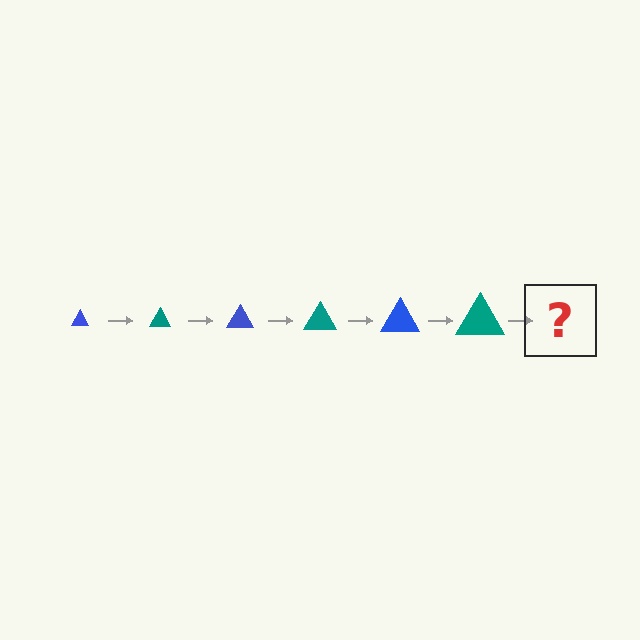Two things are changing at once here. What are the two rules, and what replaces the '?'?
The two rules are that the triangle grows larger each step and the color cycles through blue and teal. The '?' should be a blue triangle, larger than the previous one.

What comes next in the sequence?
The next element should be a blue triangle, larger than the previous one.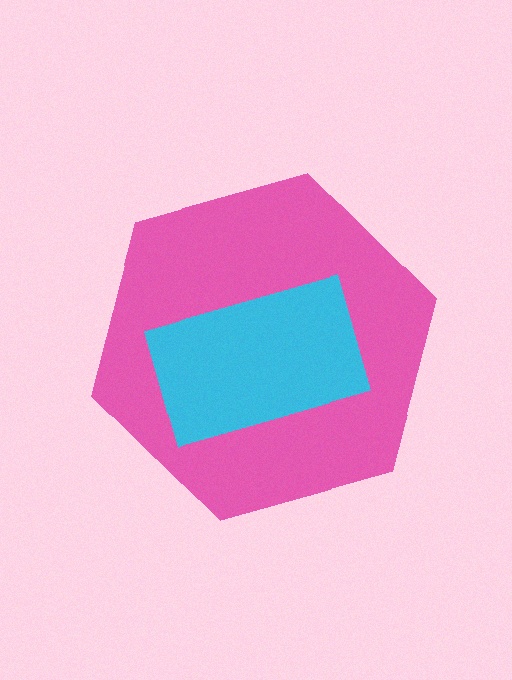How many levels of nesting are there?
2.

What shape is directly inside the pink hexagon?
The cyan rectangle.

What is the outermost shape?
The pink hexagon.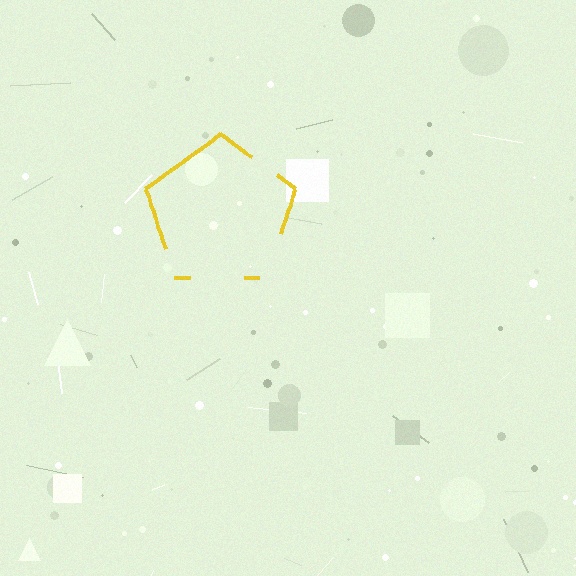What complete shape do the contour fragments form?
The contour fragments form a pentagon.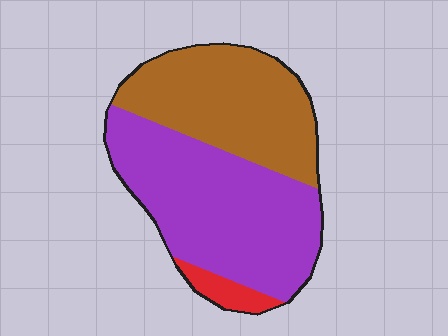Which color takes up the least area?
Red, at roughly 5%.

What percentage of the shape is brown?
Brown covers around 40% of the shape.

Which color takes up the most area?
Purple, at roughly 55%.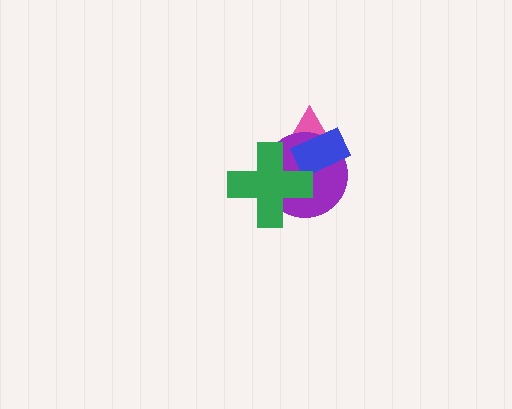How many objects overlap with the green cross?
3 objects overlap with the green cross.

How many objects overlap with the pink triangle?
3 objects overlap with the pink triangle.